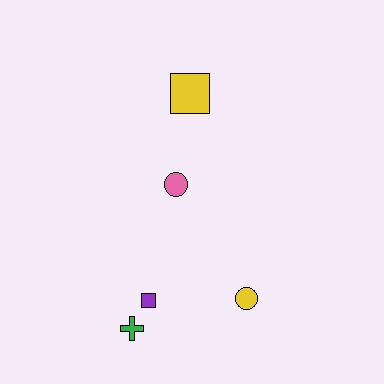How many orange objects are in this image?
There are no orange objects.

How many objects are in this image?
There are 5 objects.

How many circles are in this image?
There are 2 circles.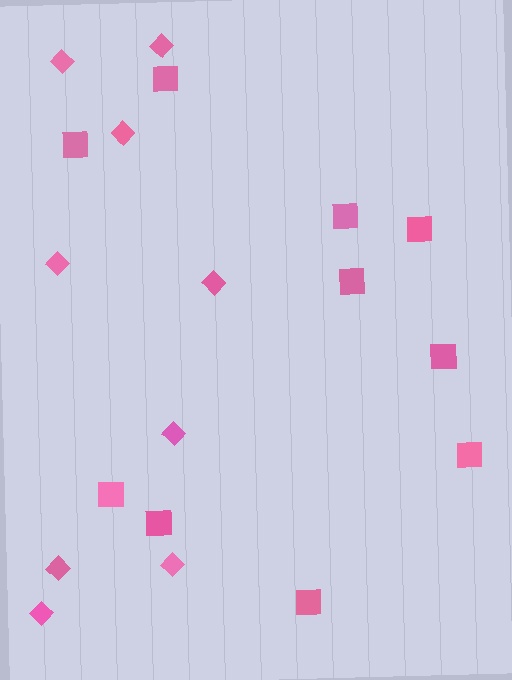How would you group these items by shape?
There are 2 groups: one group of diamonds (9) and one group of squares (10).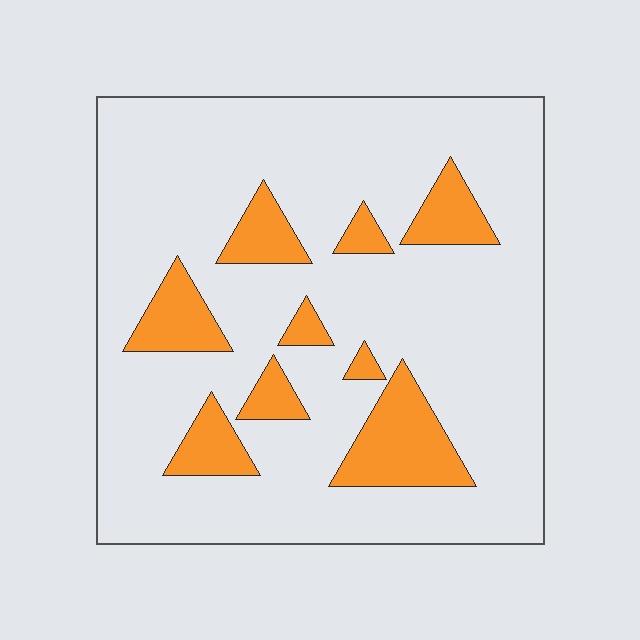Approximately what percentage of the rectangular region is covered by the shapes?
Approximately 15%.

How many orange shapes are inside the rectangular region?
9.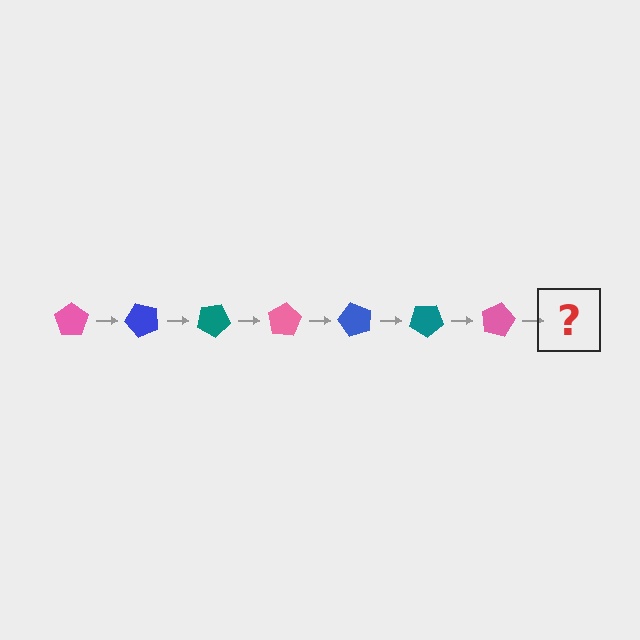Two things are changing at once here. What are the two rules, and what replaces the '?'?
The two rules are that it rotates 50 degrees each step and the color cycles through pink, blue, and teal. The '?' should be a blue pentagon, rotated 350 degrees from the start.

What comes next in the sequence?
The next element should be a blue pentagon, rotated 350 degrees from the start.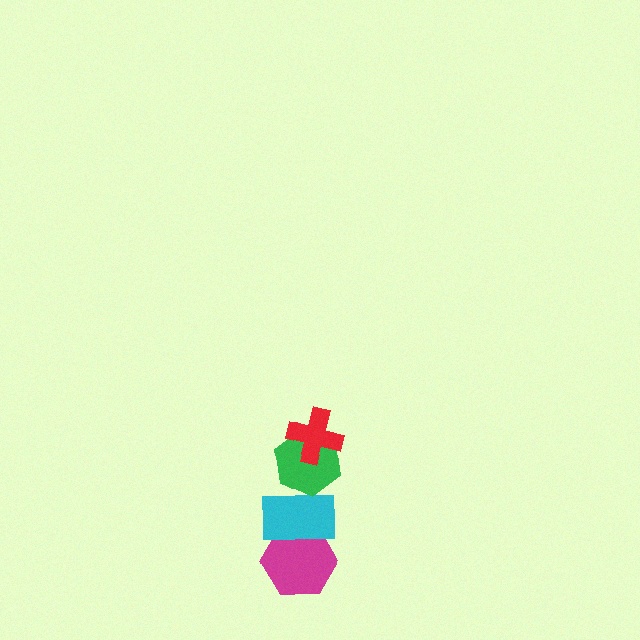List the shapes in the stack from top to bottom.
From top to bottom: the red cross, the green hexagon, the cyan rectangle, the magenta hexagon.